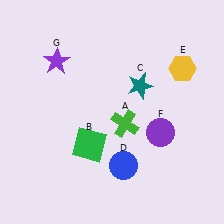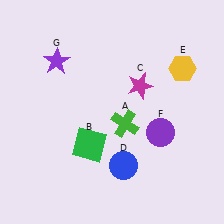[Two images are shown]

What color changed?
The star (C) changed from teal in Image 1 to magenta in Image 2.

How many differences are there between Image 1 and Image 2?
There is 1 difference between the two images.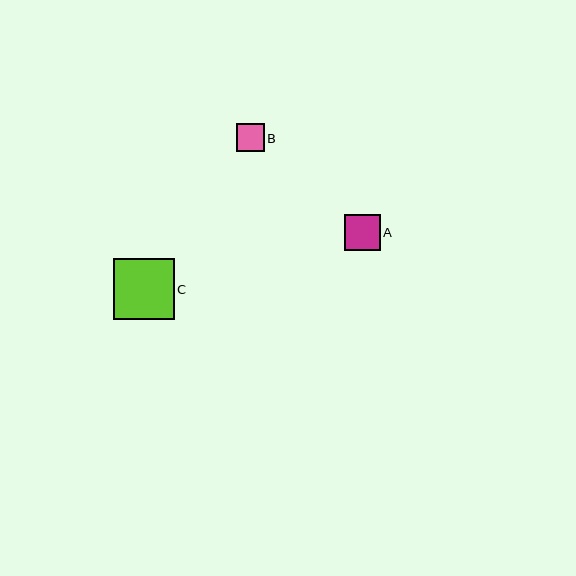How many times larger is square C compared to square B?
Square C is approximately 2.2 times the size of square B.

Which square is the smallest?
Square B is the smallest with a size of approximately 28 pixels.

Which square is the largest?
Square C is the largest with a size of approximately 60 pixels.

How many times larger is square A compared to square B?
Square A is approximately 1.3 times the size of square B.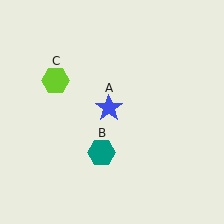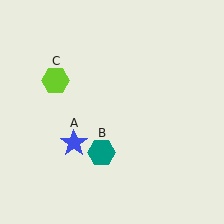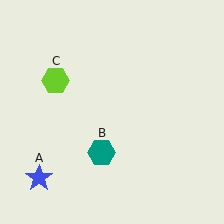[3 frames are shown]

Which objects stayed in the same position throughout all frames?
Teal hexagon (object B) and lime hexagon (object C) remained stationary.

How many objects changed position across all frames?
1 object changed position: blue star (object A).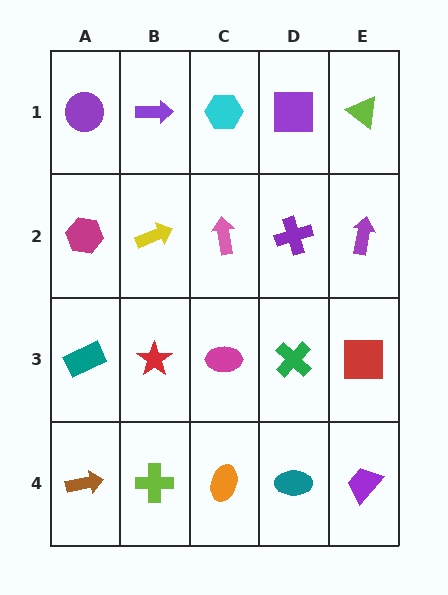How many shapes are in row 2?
5 shapes.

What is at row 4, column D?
A teal ellipse.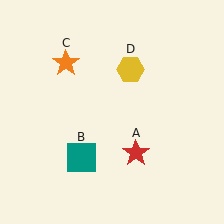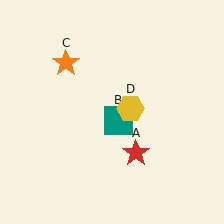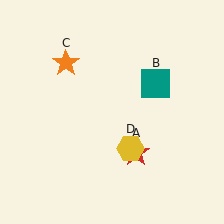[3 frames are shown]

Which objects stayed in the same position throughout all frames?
Red star (object A) and orange star (object C) remained stationary.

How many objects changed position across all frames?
2 objects changed position: teal square (object B), yellow hexagon (object D).